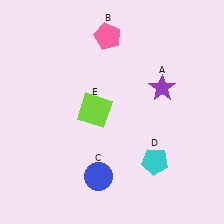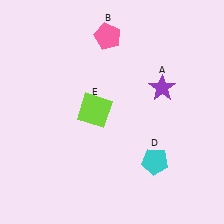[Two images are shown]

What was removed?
The blue circle (C) was removed in Image 2.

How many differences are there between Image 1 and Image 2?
There is 1 difference between the two images.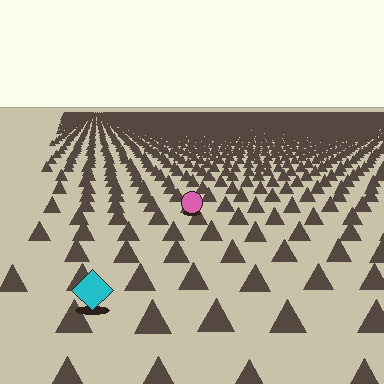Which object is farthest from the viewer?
The pink circle is farthest from the viewer. It appears smaller and the ground texture around it is denser.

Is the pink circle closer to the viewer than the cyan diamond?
No. The cyan diamond is closer — you can tell from the texture gradient: the ground texture is coarser near it.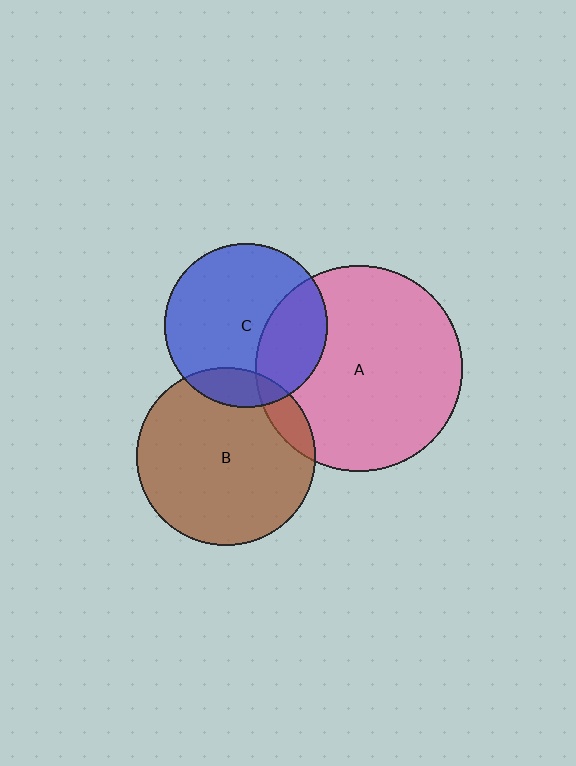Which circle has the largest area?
Circle A (pink).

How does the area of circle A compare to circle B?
Approximately 1.3 times.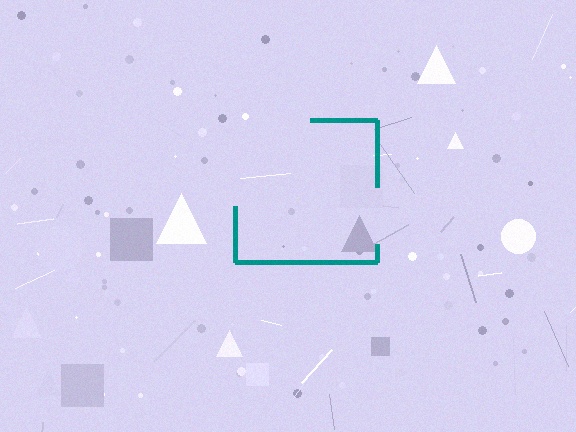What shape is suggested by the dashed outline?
The dashed outline suggests a square.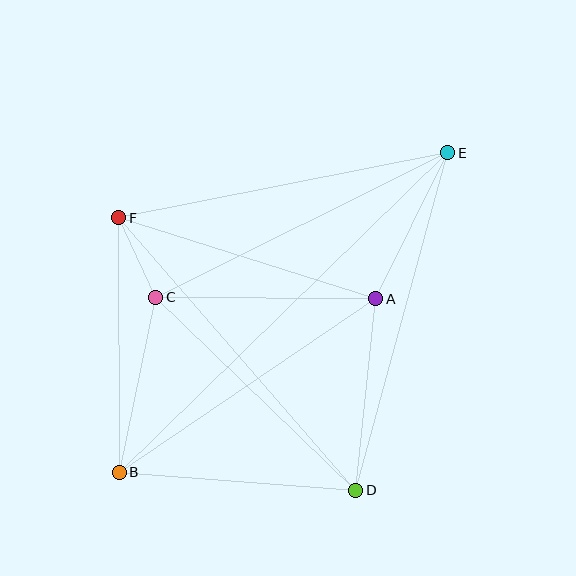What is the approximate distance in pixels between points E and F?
The distance between E and F is approximately 335 pixels.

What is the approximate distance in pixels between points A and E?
The distance between A and E is approximately 163 pixels.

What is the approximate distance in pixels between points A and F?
The distance between A and F is approximately 270 pixels.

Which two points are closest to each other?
Points C and F are closest to each other.